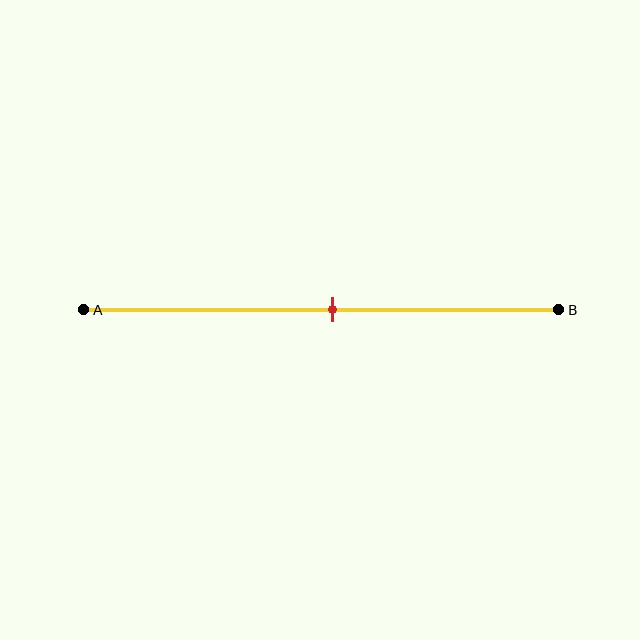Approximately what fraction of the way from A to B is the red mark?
The red mark is approximately 50% of the way from A to B.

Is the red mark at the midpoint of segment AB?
Yes, the mark is approximately at the midpoint.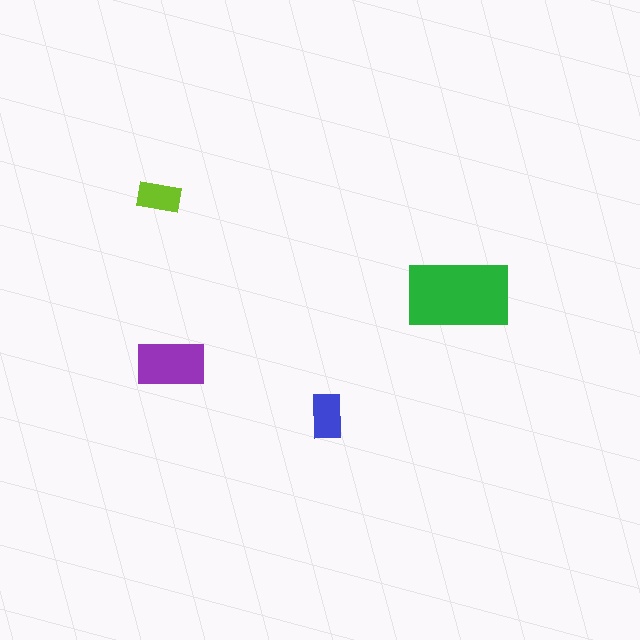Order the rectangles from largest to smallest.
the green one, the purple one, the blue one, the lime one.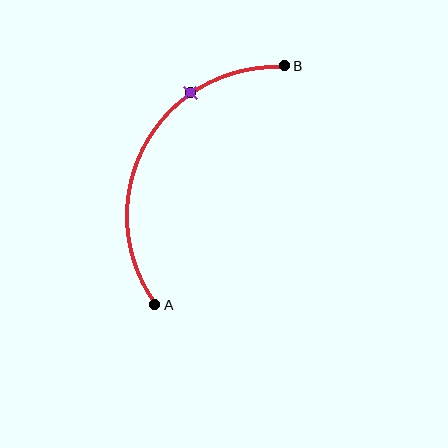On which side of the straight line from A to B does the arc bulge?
The arc bulges to the left of the straight line connecting A and B.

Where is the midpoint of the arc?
The arc midpoint is the point on the curve farthest from the straight line joining A and B. It sits to the left of that line.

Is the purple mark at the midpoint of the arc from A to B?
No. The purple mark lies on the arc but is closer to endpoint B. The arc midpoint would be at the point on the curve equidistant along the arc from both A and B.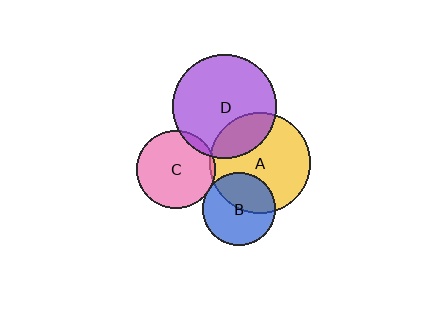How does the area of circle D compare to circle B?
Approximately 2.0 times.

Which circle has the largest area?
Circle D (purple).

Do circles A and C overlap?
Yes.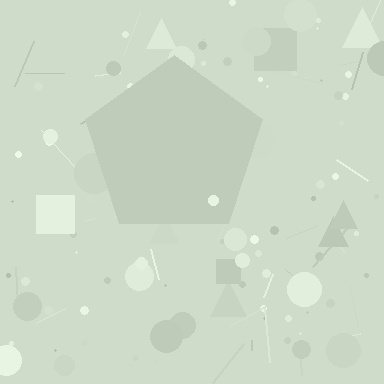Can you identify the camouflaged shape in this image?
The camouflaged shape is a pentagon.